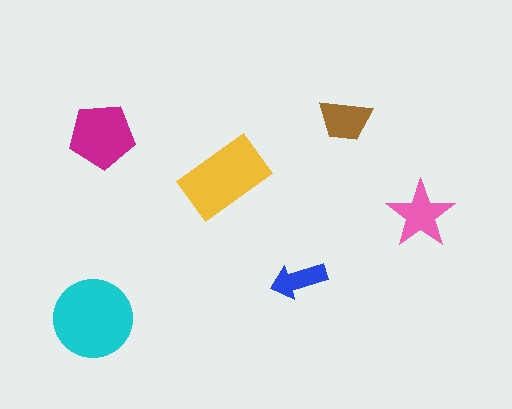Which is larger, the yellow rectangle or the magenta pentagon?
The yellow rectangle.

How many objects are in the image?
There are 6 objects in the image.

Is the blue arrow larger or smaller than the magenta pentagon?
Smaller.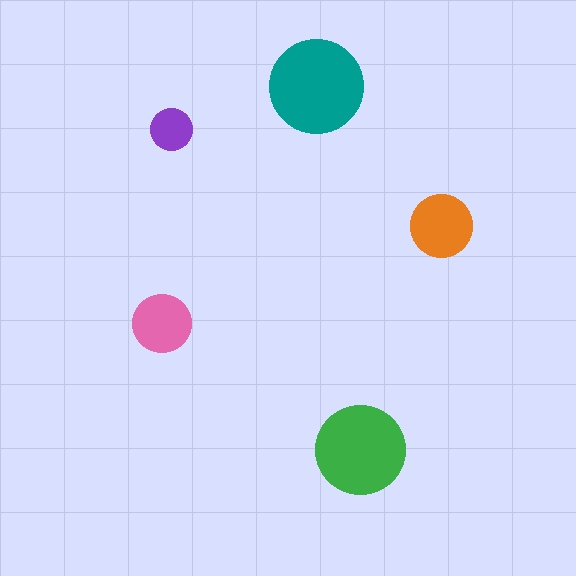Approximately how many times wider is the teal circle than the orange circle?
About 1.5 times wider.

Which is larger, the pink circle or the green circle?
The green one.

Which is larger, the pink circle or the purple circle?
The pink one.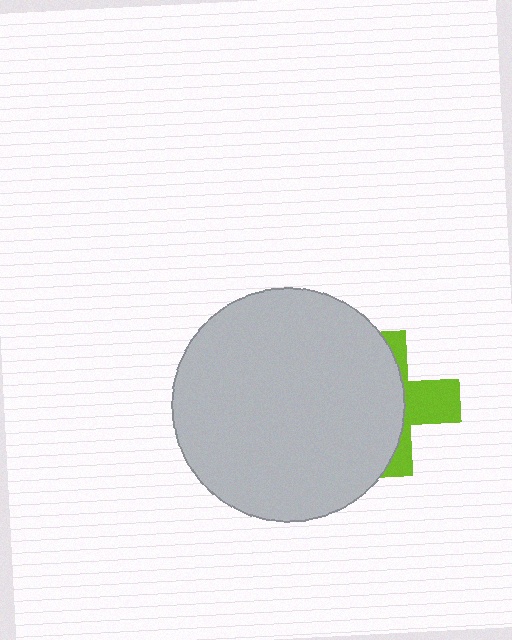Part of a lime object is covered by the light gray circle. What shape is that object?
It is a cross.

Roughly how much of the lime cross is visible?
A small part of it is visible (roughly 37%).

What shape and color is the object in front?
The object in front is a light gray circle.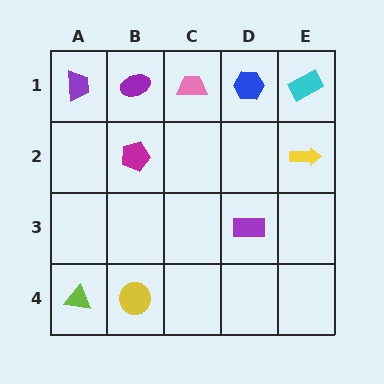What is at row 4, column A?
A lime triangle.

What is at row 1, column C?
A pink trapezoid.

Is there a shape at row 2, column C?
No, that cell is empty.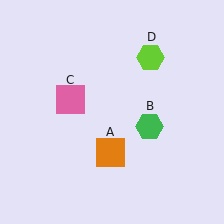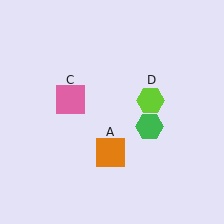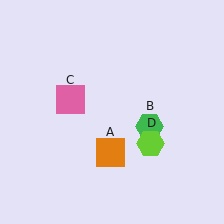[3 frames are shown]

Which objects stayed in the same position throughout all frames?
Orange square (object A) and green hexagon (object B) and pink square (object C) remained stationary.